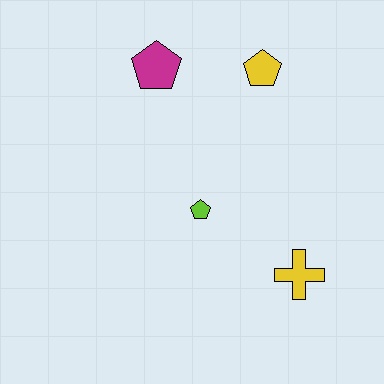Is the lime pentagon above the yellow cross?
Yes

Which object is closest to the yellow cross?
The lime pentagon is closest to the yellow cross.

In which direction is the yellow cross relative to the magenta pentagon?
The yellow cross is below the magenta pentagon.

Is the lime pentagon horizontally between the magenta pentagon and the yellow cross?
Yes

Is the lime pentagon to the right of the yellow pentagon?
No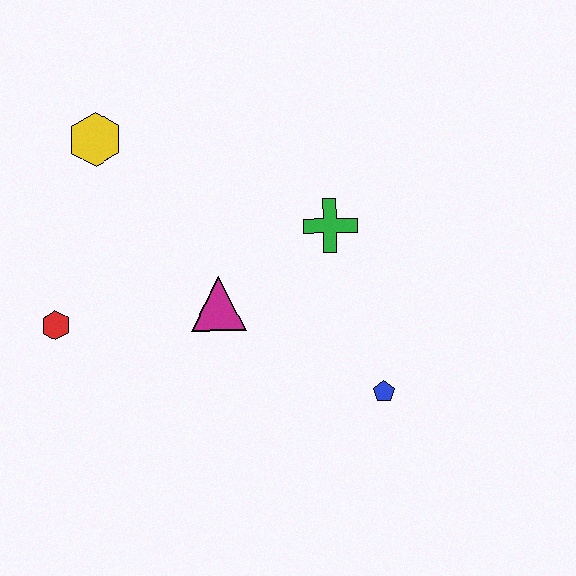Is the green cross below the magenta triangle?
No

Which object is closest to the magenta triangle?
The green cross is closest to the magenta triangle.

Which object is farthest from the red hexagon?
The blue pentagon is farthest from the red hexagon.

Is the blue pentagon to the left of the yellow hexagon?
No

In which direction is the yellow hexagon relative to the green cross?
The yellow hexagon is to the left of the green cross.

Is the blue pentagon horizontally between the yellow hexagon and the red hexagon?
No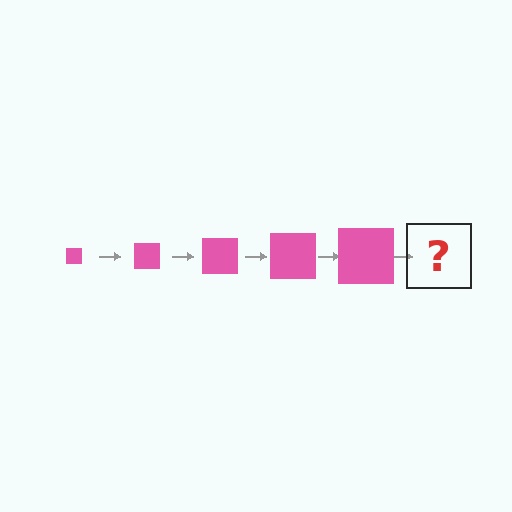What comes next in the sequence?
The next element should be a pink square, larger than the previous one.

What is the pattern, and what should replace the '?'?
The pattern is that the square gets progressively larger each step. The '?' should be a pink square, larger than the previous one.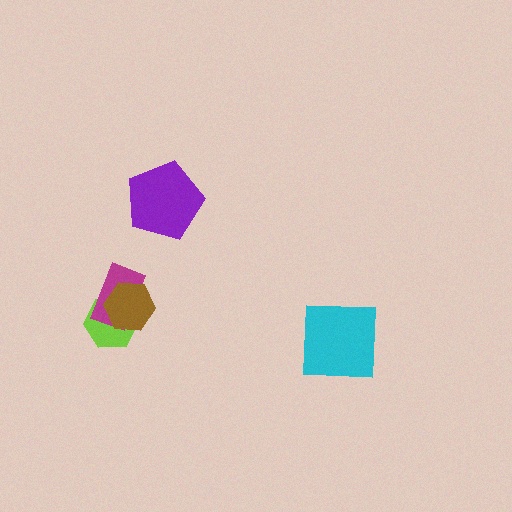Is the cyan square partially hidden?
No, no other shape covers it.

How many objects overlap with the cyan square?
0 objects overlap with the cyan square.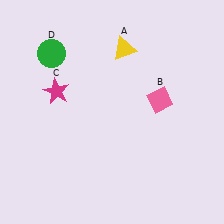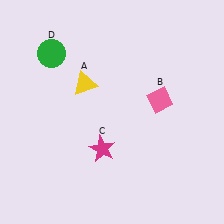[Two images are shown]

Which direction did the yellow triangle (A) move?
The yellow triangle (A) moved left.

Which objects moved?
The objects that moved are: the yellow triangle (A), the magenta star (C).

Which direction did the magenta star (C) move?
The magenta star (C) moved down.